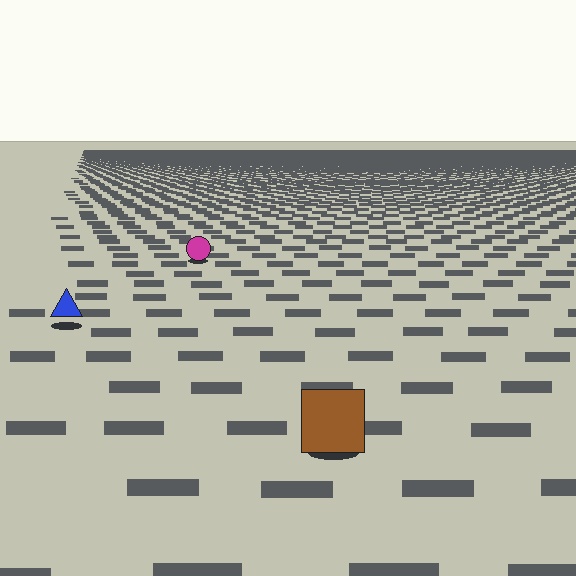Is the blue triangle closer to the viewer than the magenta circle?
Yes. The blue triangle is closer — you can tell from the texture gradient: the ground texture is coarser near it.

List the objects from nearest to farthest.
From nearest to farthest: the brown square, the blue triangle, the magenta circle.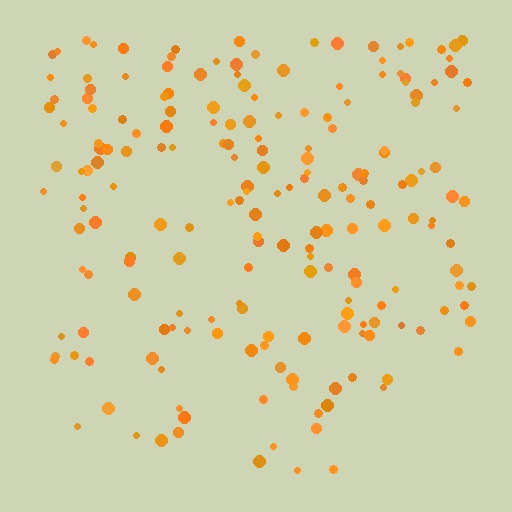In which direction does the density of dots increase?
From bottom to top, with the top side densest.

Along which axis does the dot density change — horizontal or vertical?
Vertical.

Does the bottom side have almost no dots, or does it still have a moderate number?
Still a moderate number, just noticeably fewer than the top.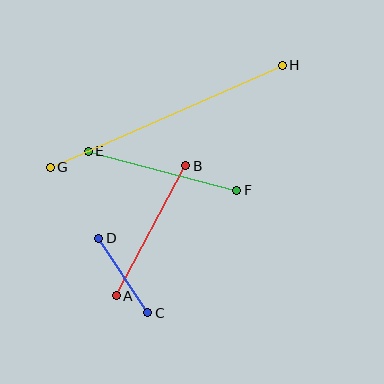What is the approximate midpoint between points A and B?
The midpoint is at approximately (151, 231) pixels.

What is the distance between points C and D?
The distance is approximately 89 pixels.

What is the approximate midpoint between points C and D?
The midpoint is at approximately (123, 276) pixels.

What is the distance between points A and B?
The distance is approximately 147 pixels.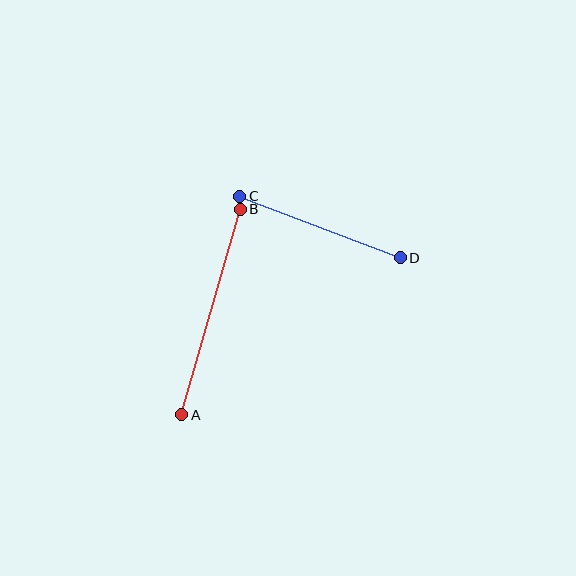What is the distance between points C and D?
The distance is approximately 172 pixels.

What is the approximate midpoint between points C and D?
The midpoint is at approximately (320, 227) pixels.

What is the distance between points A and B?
The distance is approximately 214 pixels.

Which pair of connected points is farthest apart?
Points A and B are farthest apart.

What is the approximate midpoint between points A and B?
The midpoint is at approximately (211, 312) pixels.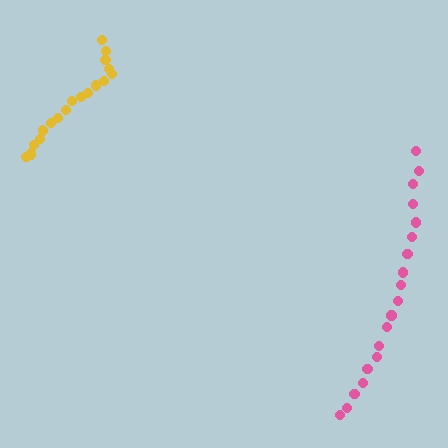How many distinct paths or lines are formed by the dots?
There are 2 distinct paths.